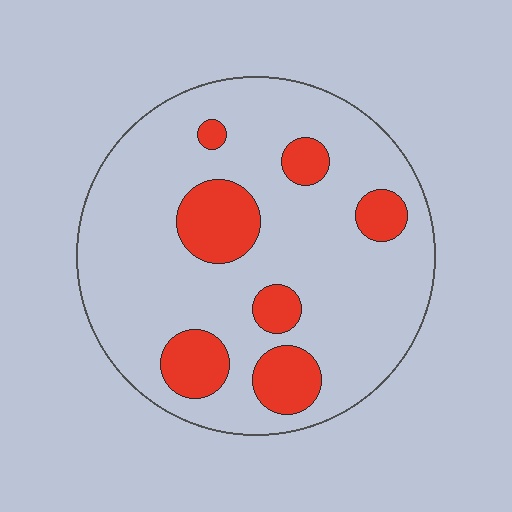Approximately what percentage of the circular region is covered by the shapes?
Approximately 20%.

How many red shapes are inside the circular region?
7.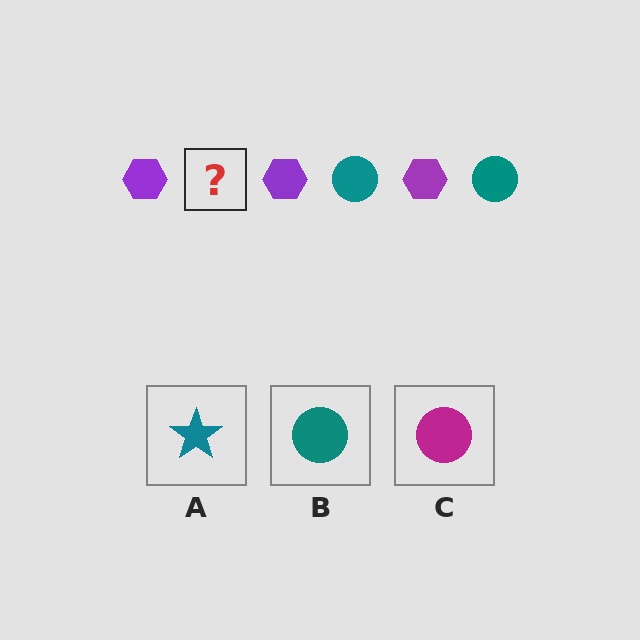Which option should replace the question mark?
Option B.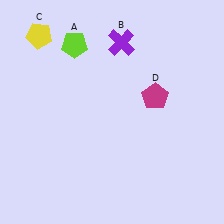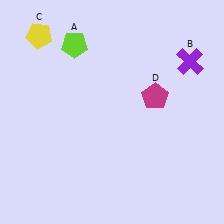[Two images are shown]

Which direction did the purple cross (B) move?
The purple cross (B) moved right.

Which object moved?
The purple cross (B) moved right.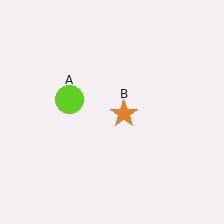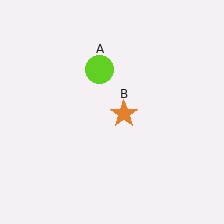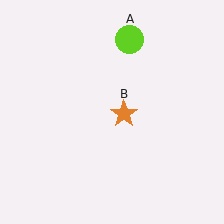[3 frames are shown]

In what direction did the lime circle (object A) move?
The lime circle (object A) moved up and to the right.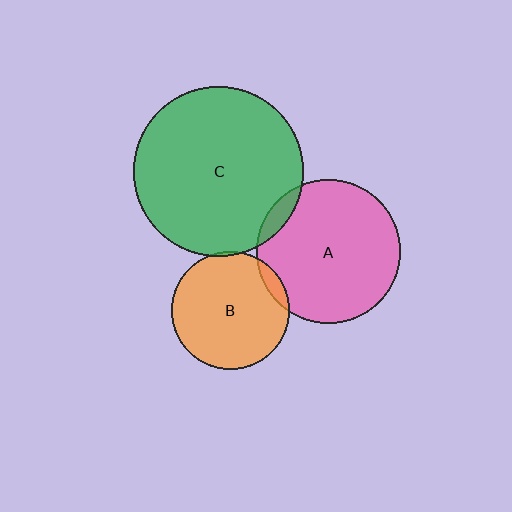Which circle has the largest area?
Circle C (green).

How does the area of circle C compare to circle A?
Approximately 1.4 times.